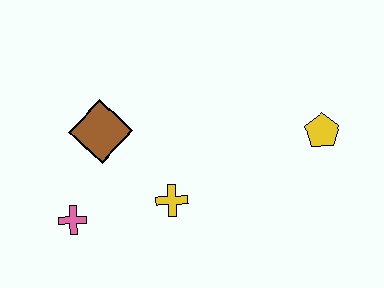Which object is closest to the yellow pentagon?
The yellow cross is closest to the yellow pentagon.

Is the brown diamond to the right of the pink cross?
Yes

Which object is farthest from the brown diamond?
The yellow pentagon is farthest from the brown diamond.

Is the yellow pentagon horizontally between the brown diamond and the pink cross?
No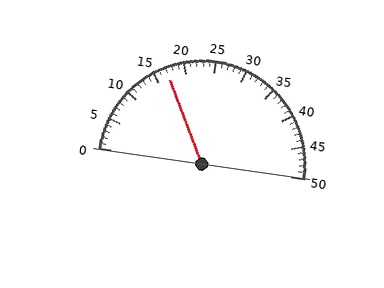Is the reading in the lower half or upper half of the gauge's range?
The reading is in the lower half of the range (0 to 50).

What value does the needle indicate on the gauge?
The needle indicates approximately 17.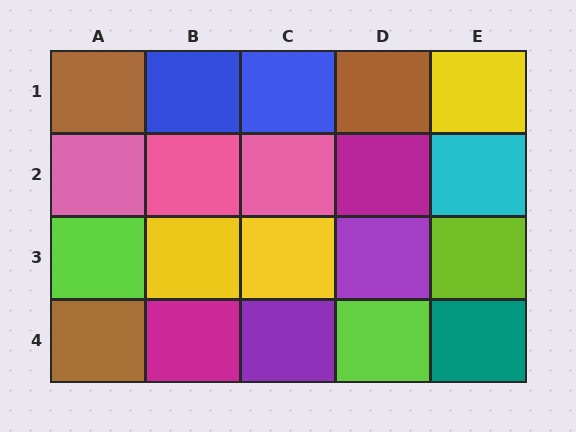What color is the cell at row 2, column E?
Cyan.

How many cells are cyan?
1 cell is cyan.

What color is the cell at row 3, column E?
Lime.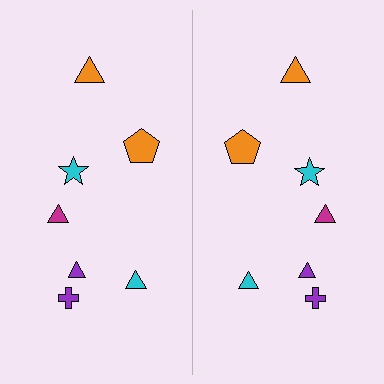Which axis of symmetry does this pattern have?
The pattern has a vertical axis of symmetry running through the center of the image.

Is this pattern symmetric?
Yes, this pattern has bilateral (reflection) symmetry.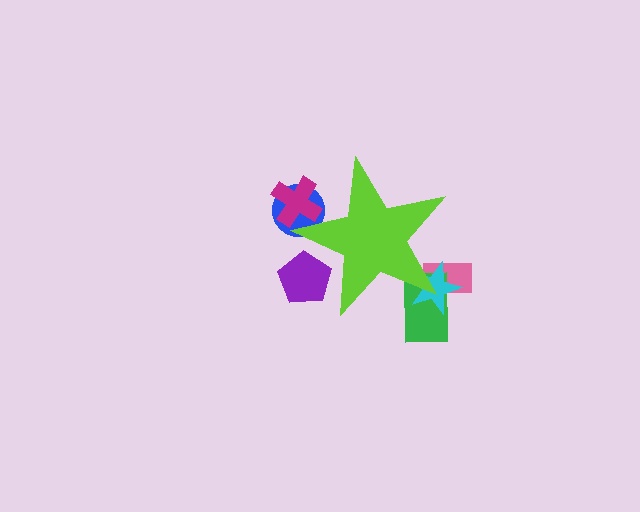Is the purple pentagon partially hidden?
Yes, the purple pentagon is partially hidden behind the lime star.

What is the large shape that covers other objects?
A lime star.